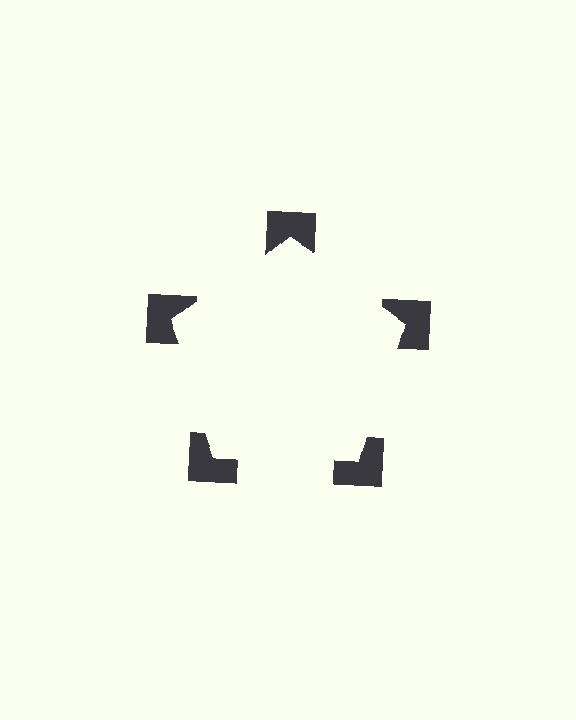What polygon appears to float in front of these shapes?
An illusory pentagon — its edges are inferred from the aligned wedge cuts in the notched squares, not physically drawn.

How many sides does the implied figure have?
5 sides.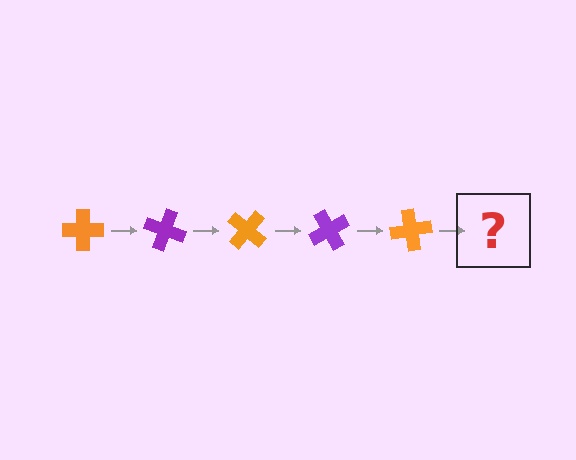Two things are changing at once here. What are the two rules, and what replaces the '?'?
The two rules are that it rotates 20 degrees each step and the color cycles through orange and purple. The '?' should be a purple cross, rotated 100 degrees from the start.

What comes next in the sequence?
The next element should be a purple cross, rotated 100 degrees from the start.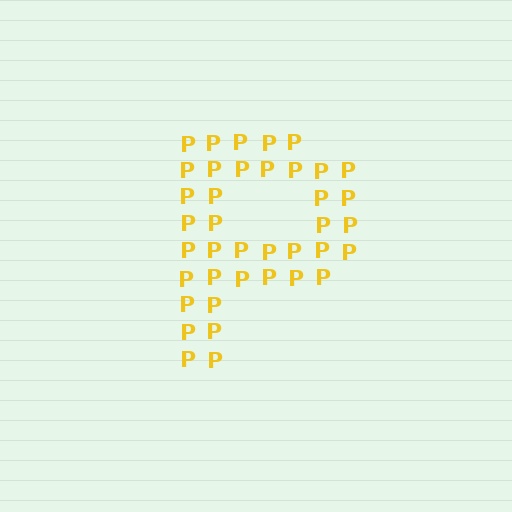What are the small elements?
The small elements are letter P's.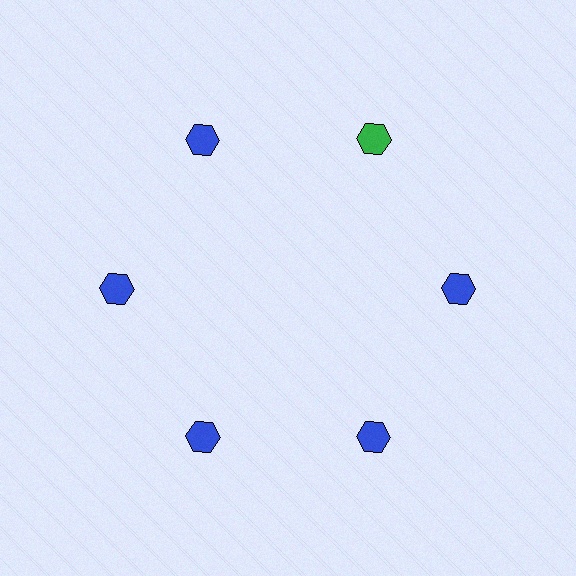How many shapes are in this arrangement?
There are 6 shapes arranged in a ring pattern.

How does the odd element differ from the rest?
It has a different color: green instead of blue.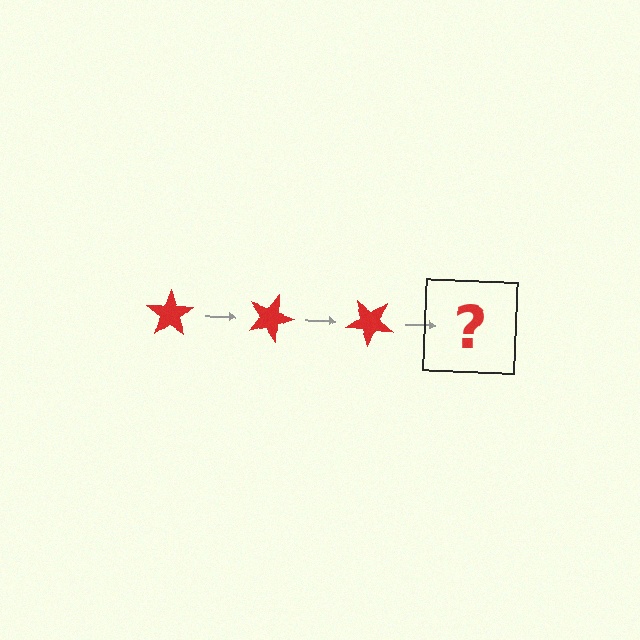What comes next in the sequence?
The next element should be a red star rotated 60 degrees.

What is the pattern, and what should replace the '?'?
The pattern is that the star rotates 20 degrees each step. The '?' should be a red star rotated 60 degrees.